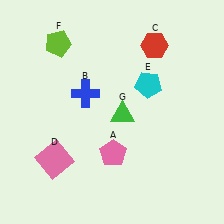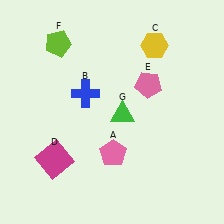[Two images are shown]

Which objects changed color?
C changed from red to yellow. D changed from pink to magenta. E changed from cyan to pink.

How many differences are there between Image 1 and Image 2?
There are 3 differences between the two images.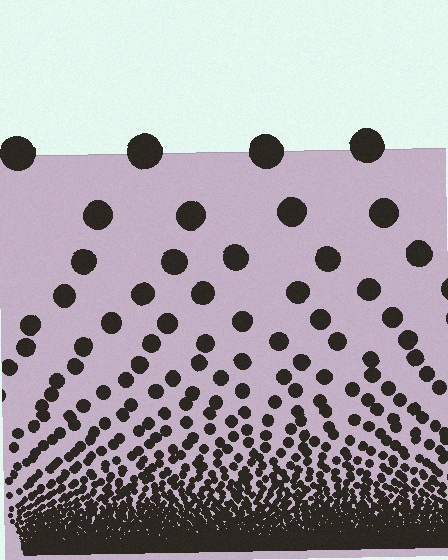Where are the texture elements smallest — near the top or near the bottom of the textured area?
Near the bottom.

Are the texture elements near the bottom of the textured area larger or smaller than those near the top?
Smaller. The gradient is inverted — elements near the bottom are smaller and denser.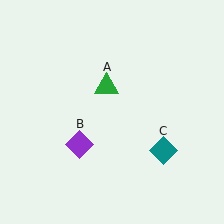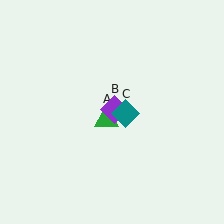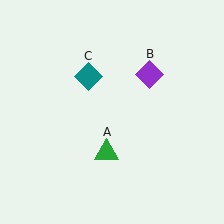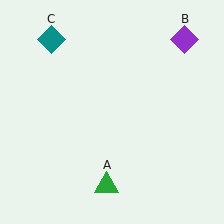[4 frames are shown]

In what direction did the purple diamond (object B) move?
The purple diamond (object B) moved up and to the right.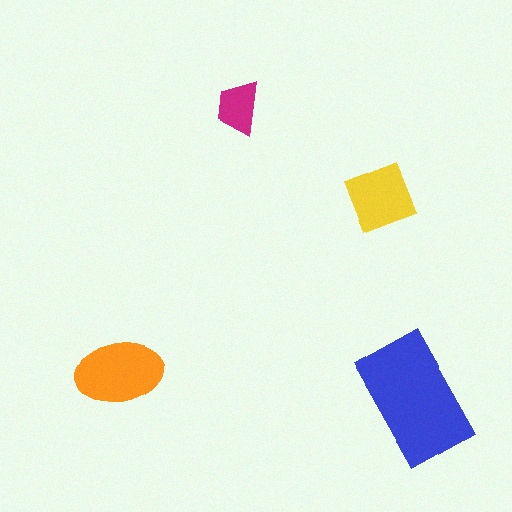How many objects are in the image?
There are 4 objects in the image.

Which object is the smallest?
The magenta trapezoid.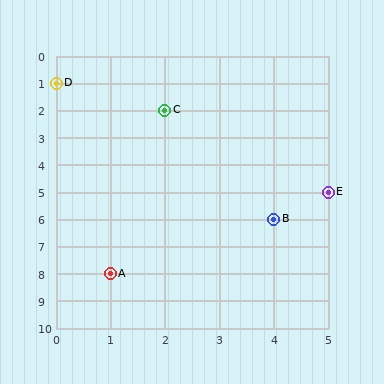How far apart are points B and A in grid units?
Points B and A are 3 columns and 2 rows apart (about 3.6 grid units diagonally).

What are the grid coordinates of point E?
Point E is at grid coordinates (5, 5).